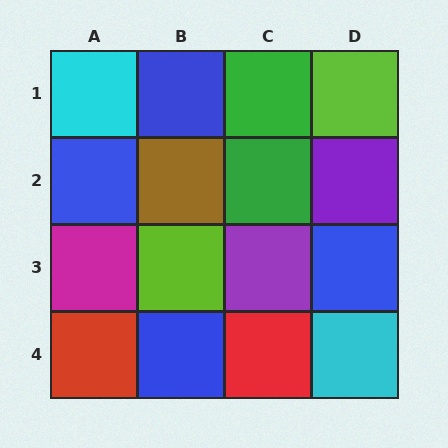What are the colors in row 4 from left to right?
Red, blue, red, cyan.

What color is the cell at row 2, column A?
Blue.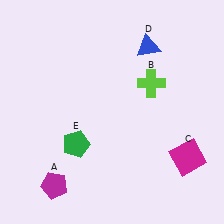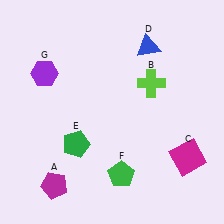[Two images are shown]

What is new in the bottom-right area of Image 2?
A green pentagon (F) was added in the bottom-right area of Image 2.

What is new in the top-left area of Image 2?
A purple hexagon (G) was added in the top-left area of Image 2.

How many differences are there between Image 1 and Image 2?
There are 2 differences between the two images.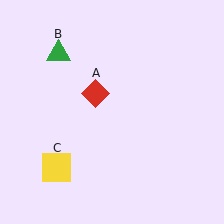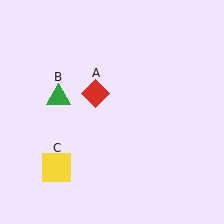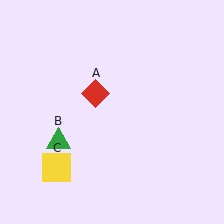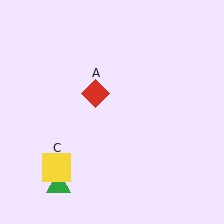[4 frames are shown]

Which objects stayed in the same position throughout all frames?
Red diamond (object A) and yellow square (object C) remained stationary.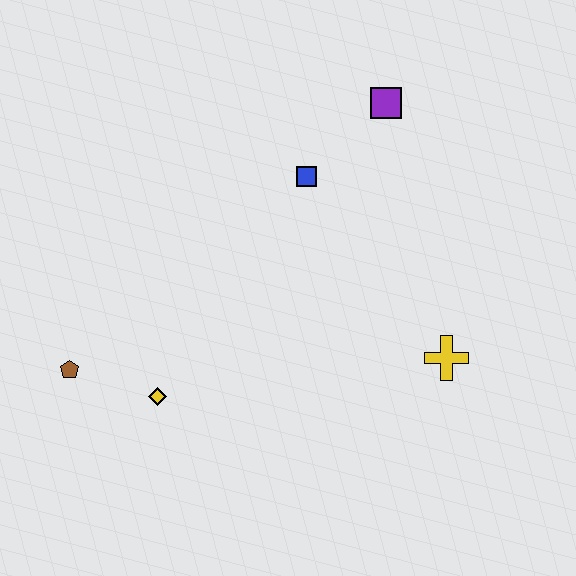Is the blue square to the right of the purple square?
No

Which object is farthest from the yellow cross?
The brown pentagon is farthest from the yellow cross.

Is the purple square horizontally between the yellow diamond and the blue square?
No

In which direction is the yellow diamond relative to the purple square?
The yellow diamond is below the purple square.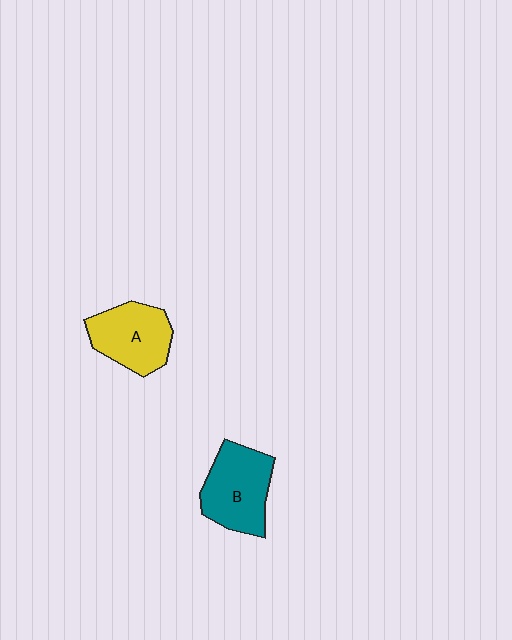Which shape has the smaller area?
Shape A (yellow).